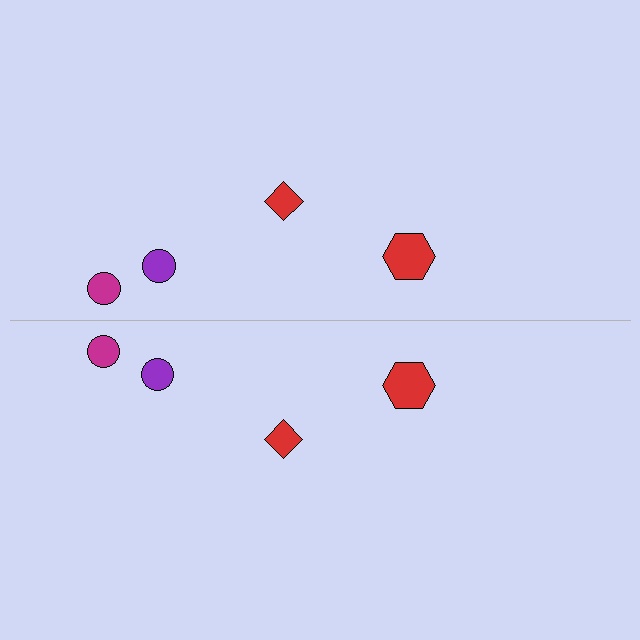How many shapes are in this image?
There are 8 shapes in this image.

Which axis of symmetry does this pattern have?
The pattern has a horizontal axis of symmetry running through the center of the image.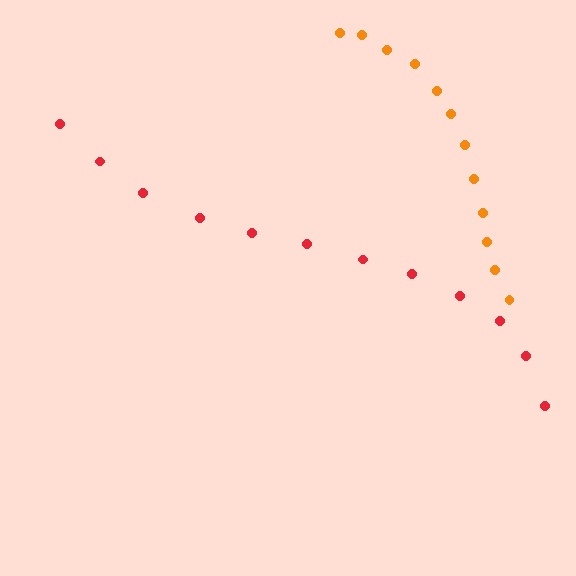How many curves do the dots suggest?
There are 2 distinct paths.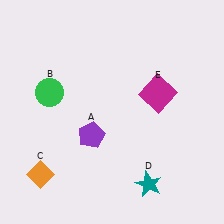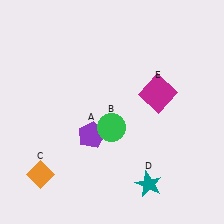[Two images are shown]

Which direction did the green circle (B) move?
The green circle (B) moved right.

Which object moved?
The green circle (B) moved right.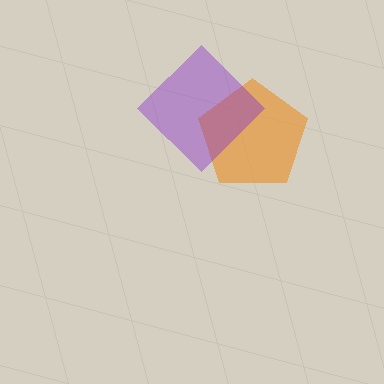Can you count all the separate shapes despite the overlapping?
Yes, there are 2 separate shapes.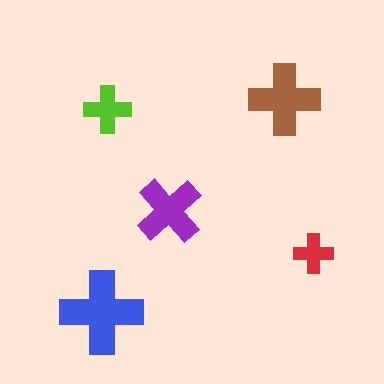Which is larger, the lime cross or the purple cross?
The purple one.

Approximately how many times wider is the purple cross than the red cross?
About 1.5 times wider.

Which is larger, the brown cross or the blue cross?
The blue one.